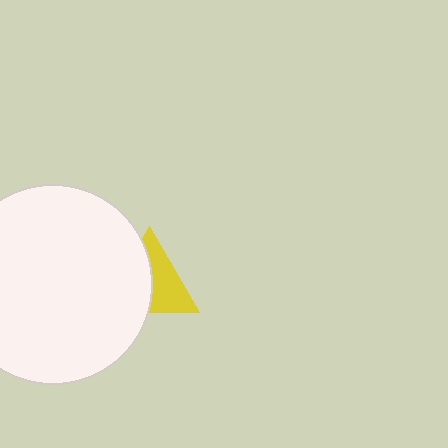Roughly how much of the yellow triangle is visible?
About half of it is visible (roughly 50%).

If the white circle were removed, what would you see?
You would see the complete yellow triangle.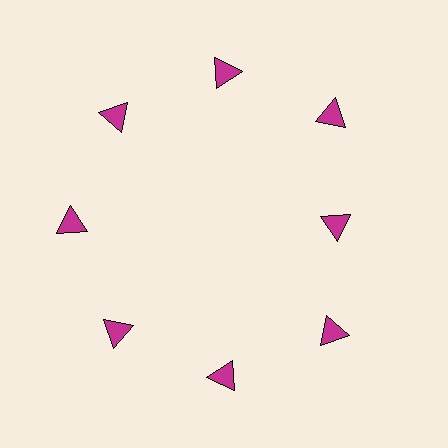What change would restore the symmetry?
The symmetry would be restored by moving it outward, back onto the ring so that all 8 triangles sit at equal angles and equal distance from the center.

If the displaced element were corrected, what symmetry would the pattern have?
It would have 8-fold rotational symmetry — the pattern would map onto itself every 45 degrees.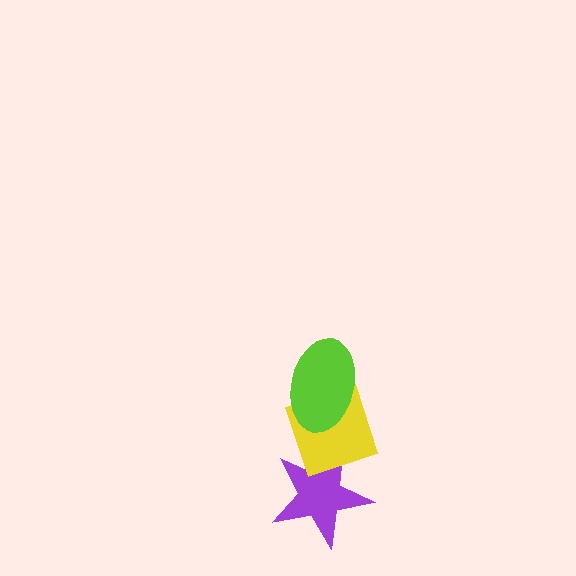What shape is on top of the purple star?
The yellow diamond is on top of the purple star.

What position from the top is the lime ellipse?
The lime ellipse is 1st from the top.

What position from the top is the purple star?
The purple star is 3rd from the top.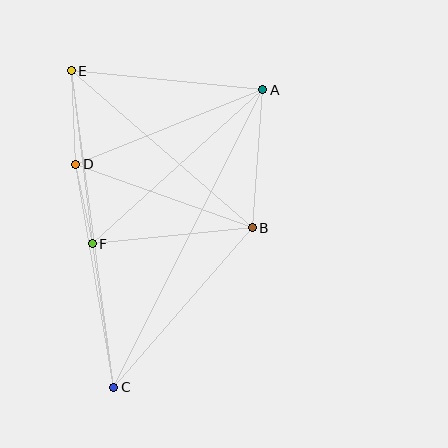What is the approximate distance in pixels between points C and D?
The distance between C and D is approximately 226 pixels.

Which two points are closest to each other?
Points D and F are closest to each other.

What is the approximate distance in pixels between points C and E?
The distance between C and E is approximately 320 pixels.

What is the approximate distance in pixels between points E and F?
The distance between E and F is approximately 174 pixels.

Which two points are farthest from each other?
Points A and C are farthest from each other.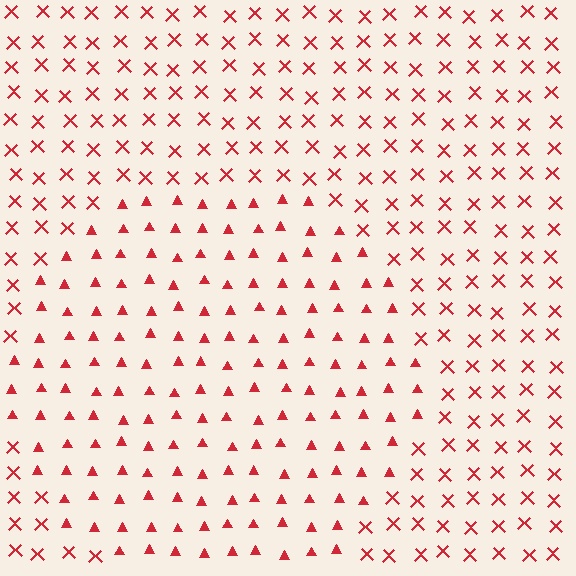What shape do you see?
I see a circle.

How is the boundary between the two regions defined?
The boundary is defined by a change in element shape: triangles inside vs. X marks outside. All elements share the same color and spacing.